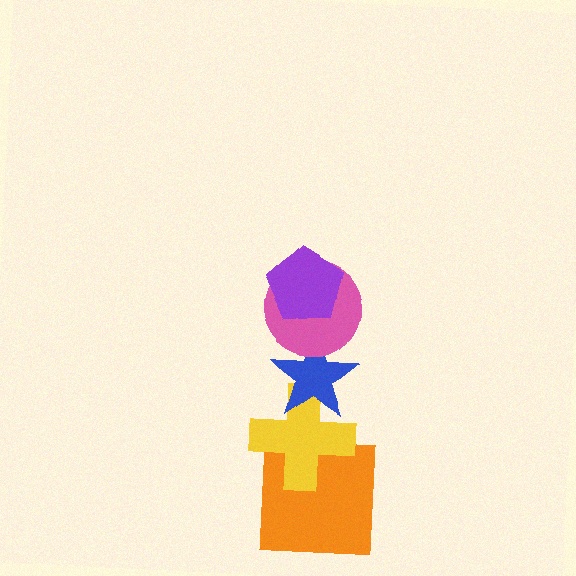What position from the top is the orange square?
The orange square is 5th from the top.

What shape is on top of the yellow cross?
The blue star is on top of the yellow cross.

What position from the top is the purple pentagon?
The purple pentagon is 1st from the top.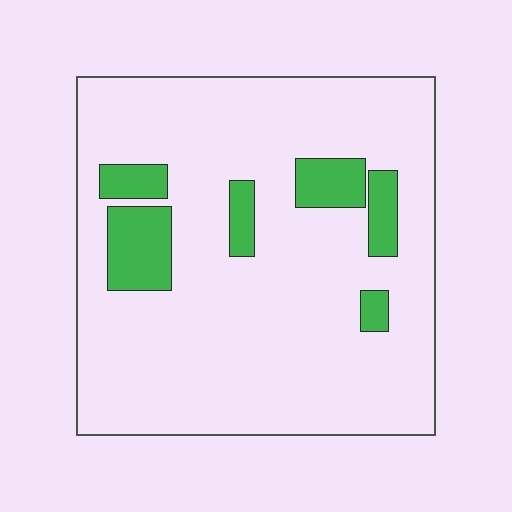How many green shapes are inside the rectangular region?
6.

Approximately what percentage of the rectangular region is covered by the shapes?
Approximately 15%.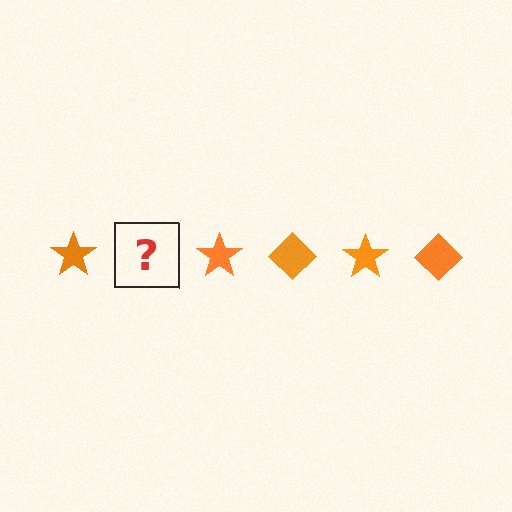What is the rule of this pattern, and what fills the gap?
The rule is that the pattern cycles through star, diamond shapes in orange. The gap should be filled with an orange diamond.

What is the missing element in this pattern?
The missing element is an orange diamond.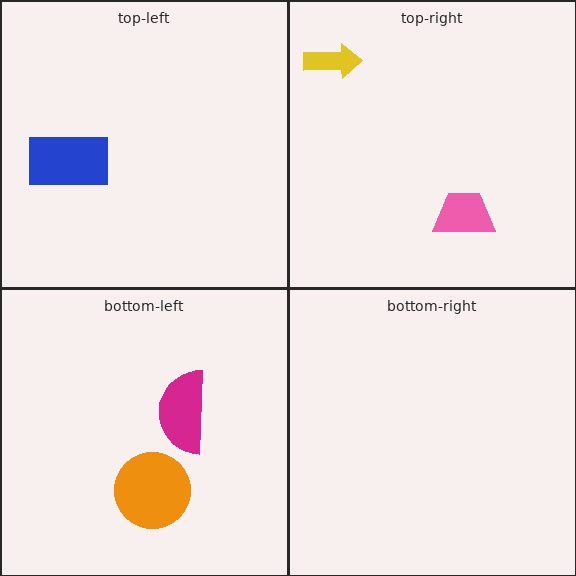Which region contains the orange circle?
The bottom-left region.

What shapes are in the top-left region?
The blue rectangle.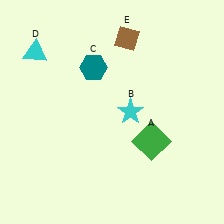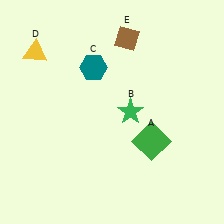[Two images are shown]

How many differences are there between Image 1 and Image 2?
There are 2 differences between the two images.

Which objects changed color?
B changed from cyan to green. D changed from cyan to yellow.